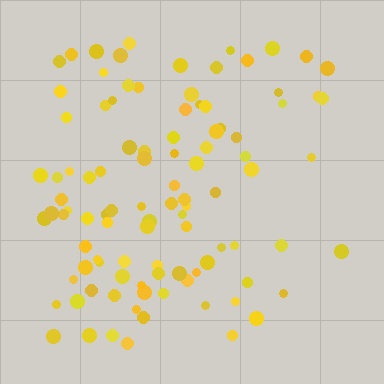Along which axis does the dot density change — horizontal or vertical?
Horizontal.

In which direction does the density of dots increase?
From right to left, with the left side densest.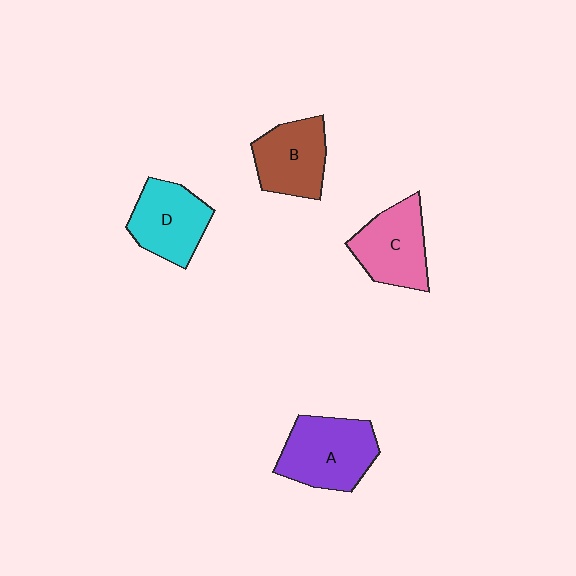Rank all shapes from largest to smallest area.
From largest to smallest: A (purple), C (pink), D (cyan), B (brown).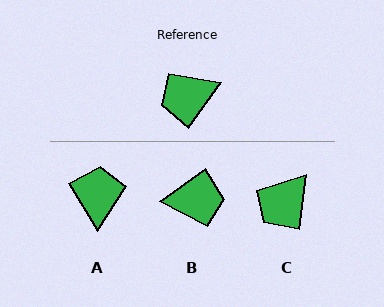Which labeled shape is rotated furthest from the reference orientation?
B, about 162 degrees away.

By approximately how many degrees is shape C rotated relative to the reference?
Approximately 28 degrees counter-clockwise.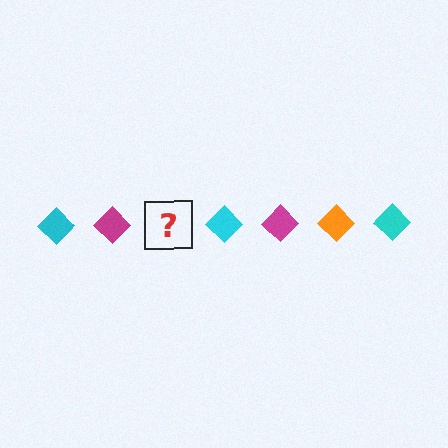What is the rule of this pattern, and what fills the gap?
The rule is that the pattern cycles through cyan, magenta, orange diamonds. The gap should be filled with an orange diamond.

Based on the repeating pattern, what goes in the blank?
The blank should be an orange diamond.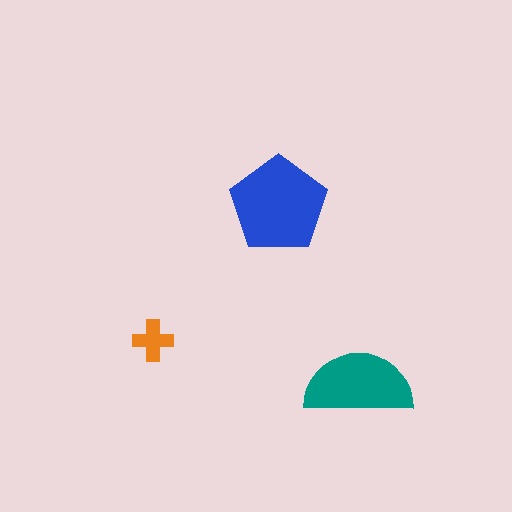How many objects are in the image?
There are 3 objects in the image.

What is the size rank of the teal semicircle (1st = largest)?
2nd.